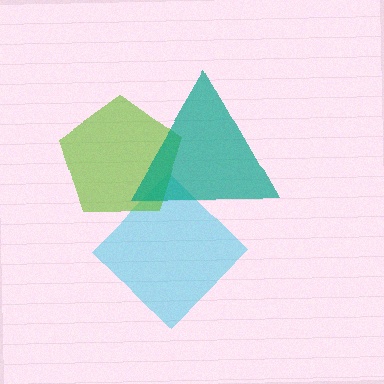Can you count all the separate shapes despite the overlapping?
Yes, there are 3 separate shapes.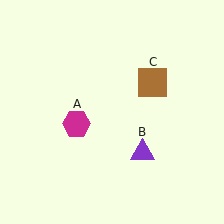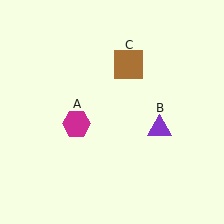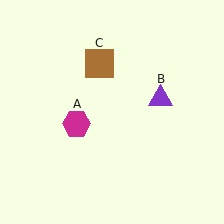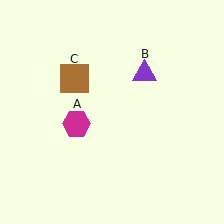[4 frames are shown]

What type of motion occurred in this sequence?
The purple triangle (object B), brown square (object C) rotated counterclockwise around the center of the scene.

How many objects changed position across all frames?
2 objects changed position: purple triangle (object B), brown square (object C).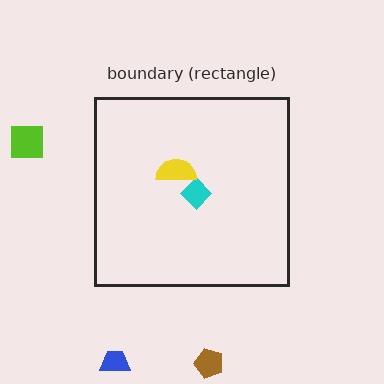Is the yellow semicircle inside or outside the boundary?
Inside.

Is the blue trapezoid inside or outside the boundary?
Outside.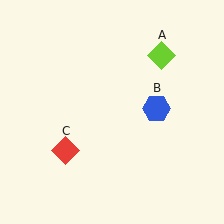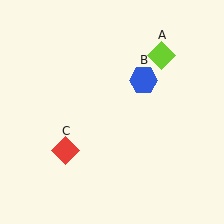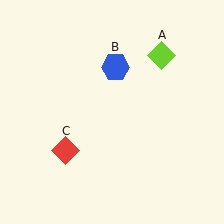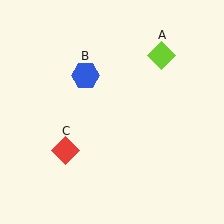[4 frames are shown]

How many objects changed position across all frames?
1 object changed position: blue hexagon (object B).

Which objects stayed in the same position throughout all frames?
Lime diamond (object A) and red diamond (object C) remained stationary.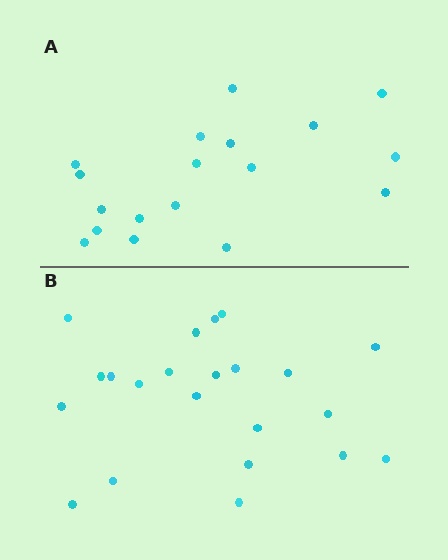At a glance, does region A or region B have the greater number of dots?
Region B (the bottom region) has more dots.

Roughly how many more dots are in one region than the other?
Region B has about 4 more dots than region A.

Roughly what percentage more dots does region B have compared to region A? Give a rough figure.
About 20% more.